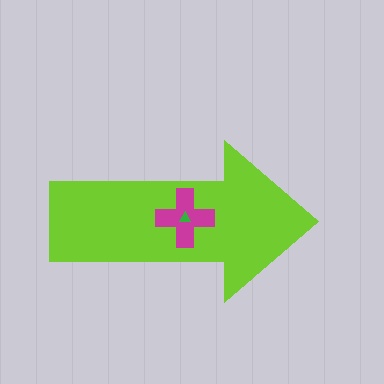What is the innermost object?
The green triangle.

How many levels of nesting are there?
3.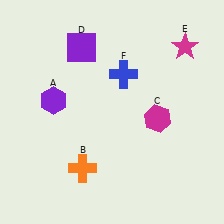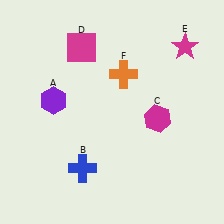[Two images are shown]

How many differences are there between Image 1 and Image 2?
There are 3 differences between the two images.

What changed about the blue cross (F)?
In Image 1, F is blue. In Image 2, it changed to orange.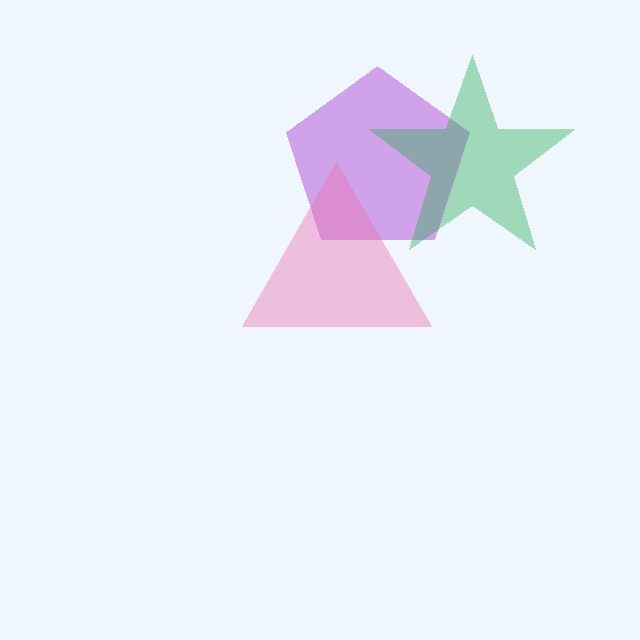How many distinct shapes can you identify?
There are 3 distinct shapes: a purple pentagon, a pink triangle, a green star.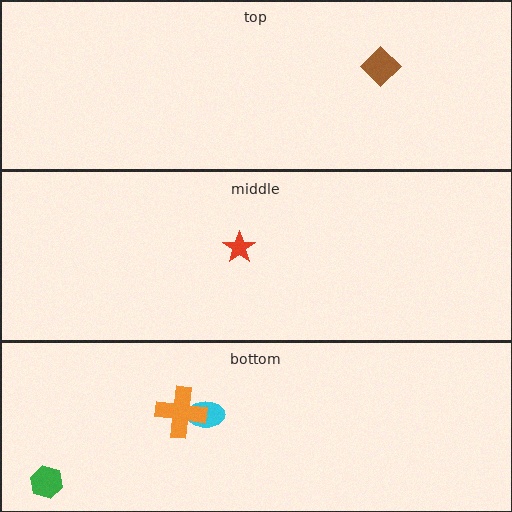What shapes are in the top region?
The brown diamond.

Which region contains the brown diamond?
The top region.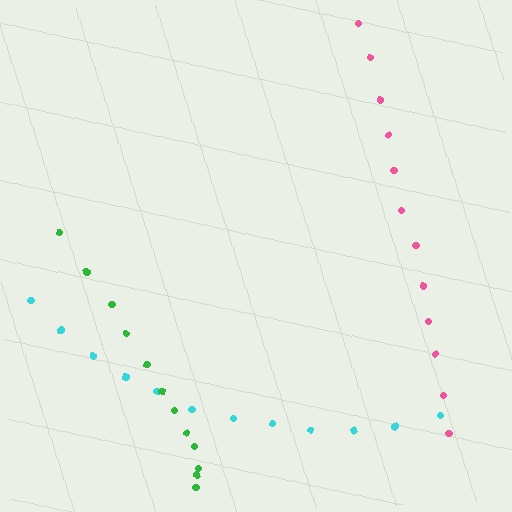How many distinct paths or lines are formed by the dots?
There are 3 distinct paths.